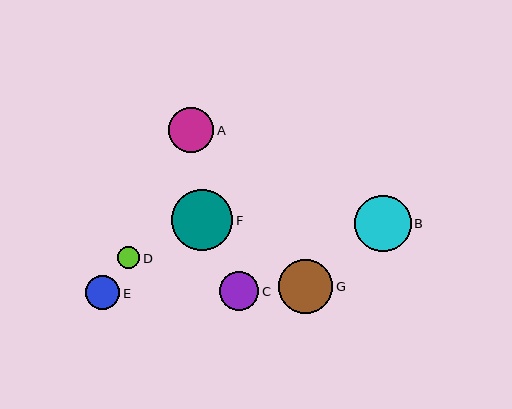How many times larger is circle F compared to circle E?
Circle F is approximately 1.8 times the size of circle E.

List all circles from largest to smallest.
From largest to smallest: F, B, G, A, C, E, D.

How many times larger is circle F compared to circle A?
Circle F is approximately 1.4 times the size of circle A.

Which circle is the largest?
Circle F is the largest with a size of approximately 62 pixels.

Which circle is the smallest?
Circle D is the smallest with a size of approximately 22 pixels.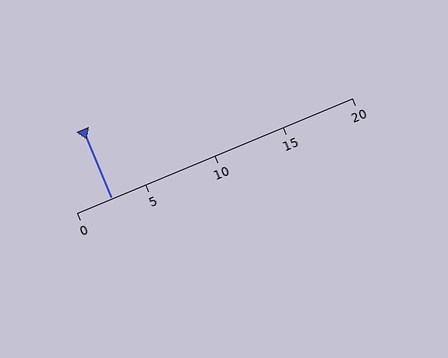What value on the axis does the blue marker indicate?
The marker indicates approximately 2.5.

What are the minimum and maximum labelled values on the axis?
The axis runs from 0 to 20.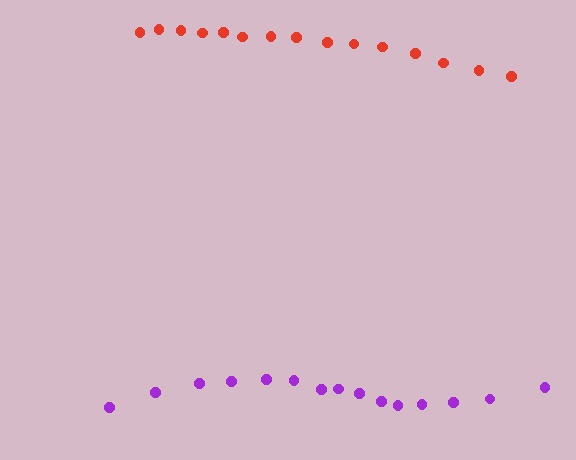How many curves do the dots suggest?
There are 2 distinct paths.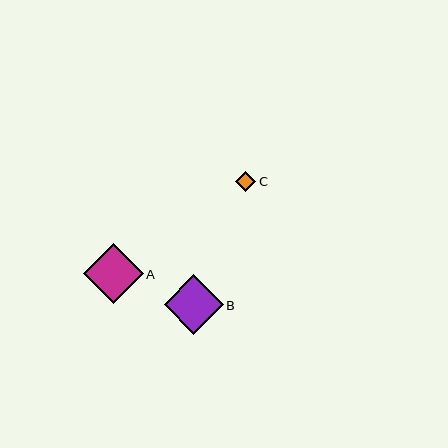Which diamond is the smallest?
Diamond C is the smallest with a size of approximately 20 pixels.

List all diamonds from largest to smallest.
From largest to smallest: A, B, C.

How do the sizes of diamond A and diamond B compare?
Diamond A and diamond B are approximately the same size.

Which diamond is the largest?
Diamond A is the largest with a size of approximately 60 pixels.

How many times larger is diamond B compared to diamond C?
Diamond B is approximately 3.0 times the size of diamond C.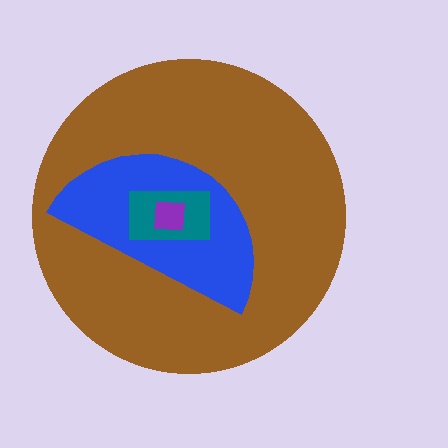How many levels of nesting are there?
4.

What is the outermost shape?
The brown circle.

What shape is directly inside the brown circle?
The blue semicircle.